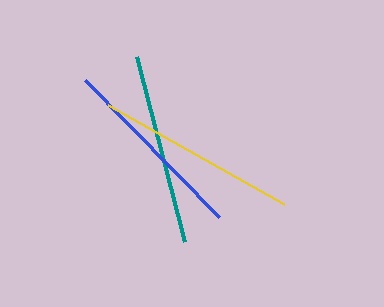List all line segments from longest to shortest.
From longest to shortest: yellow, blue, teal.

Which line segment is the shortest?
The teal line is the shortest at approximately 191 pixels.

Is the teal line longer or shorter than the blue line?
The blue line is longer than the teal line.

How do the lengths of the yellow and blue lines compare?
The yellow and blue lines are approximately the same length.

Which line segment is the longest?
The yellow line is the longest at approximately 202 pixels.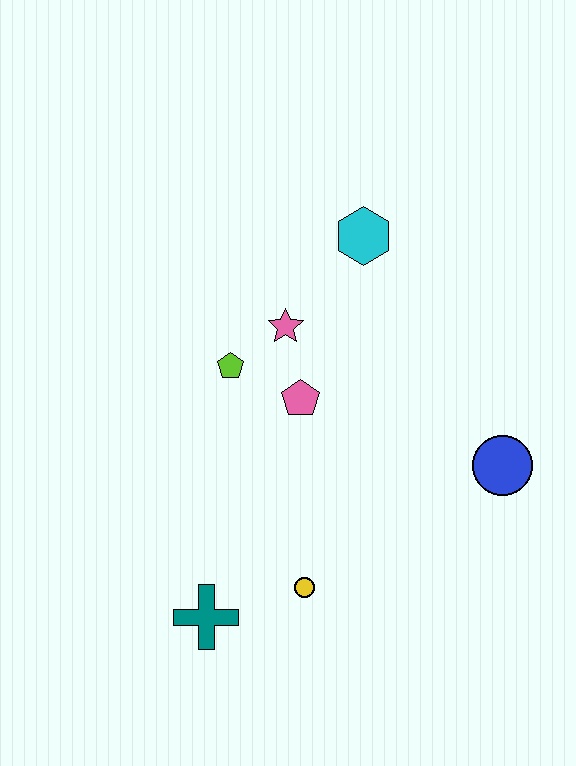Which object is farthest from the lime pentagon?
The blue circle is farthest from the lime pentagon.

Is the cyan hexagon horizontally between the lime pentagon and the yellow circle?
No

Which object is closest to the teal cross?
The yellow circle is closest to the teal cross.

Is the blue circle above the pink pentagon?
No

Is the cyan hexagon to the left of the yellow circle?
No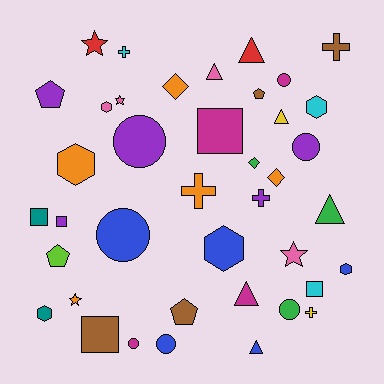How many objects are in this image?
There are 40 objects.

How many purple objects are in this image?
There are 5 purple objects.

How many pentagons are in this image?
There are 4 pentagons.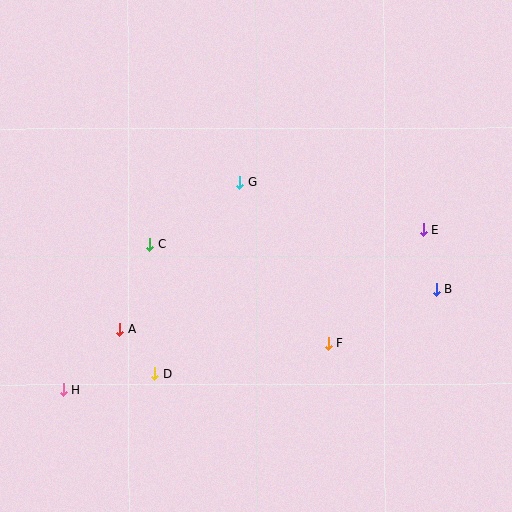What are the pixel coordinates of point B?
Point B is at (436, 289).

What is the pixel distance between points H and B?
The distance between H and B is 387 pixels.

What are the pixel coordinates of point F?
Point F is at (328, 343).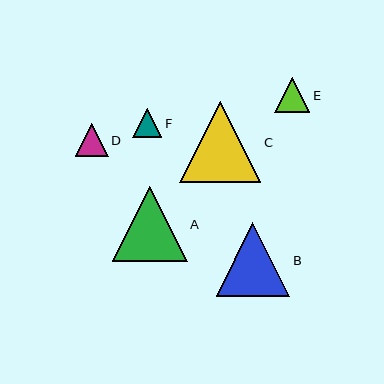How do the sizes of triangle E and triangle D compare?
Triangle E and triangle D are approximately the same size.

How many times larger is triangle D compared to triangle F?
Triangle D is approximately 1.1 times the size of triangle F.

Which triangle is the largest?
Triangle C is the largest with a size of approximately 81 pixels.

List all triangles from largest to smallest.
From largest to smallest: C, A, B, E, D, F.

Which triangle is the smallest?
Triangle F is the smallest with a size of approximately 29 pixels.